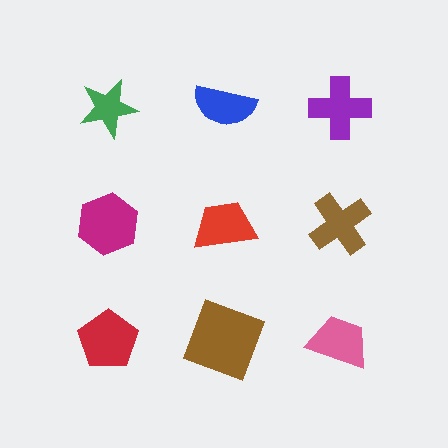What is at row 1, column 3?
A purple cross.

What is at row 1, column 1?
A green star.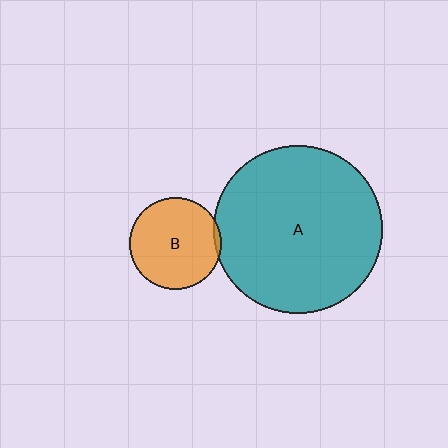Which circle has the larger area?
Circle A (teal).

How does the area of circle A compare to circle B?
Approximately 3.3 times.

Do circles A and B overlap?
Yes.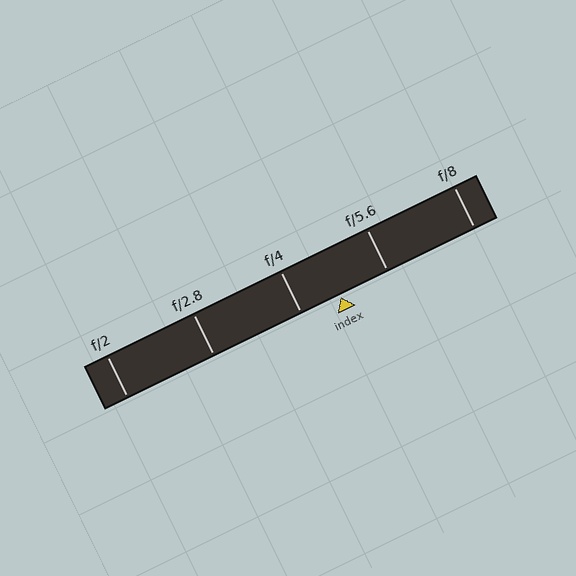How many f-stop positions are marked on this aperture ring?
There are 5 f-stop positions marked.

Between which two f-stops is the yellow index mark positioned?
The index mark is between f/4 and f/5.6.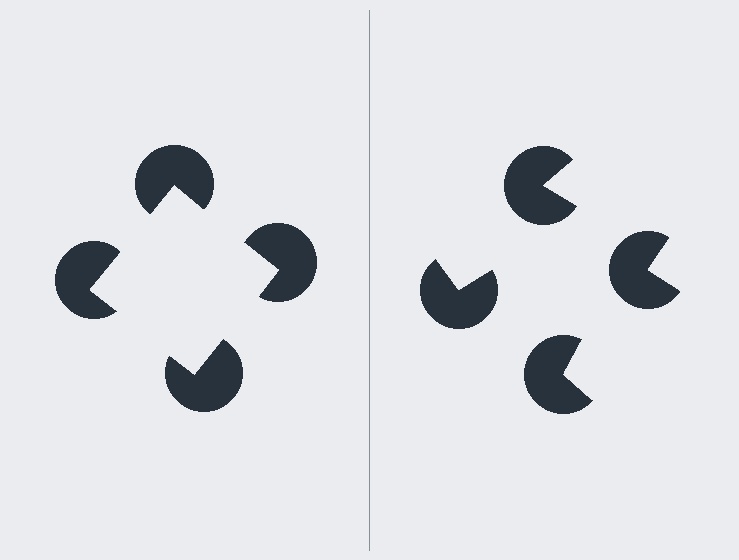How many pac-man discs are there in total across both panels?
8 — 4 on each side.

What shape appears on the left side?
An illusory square.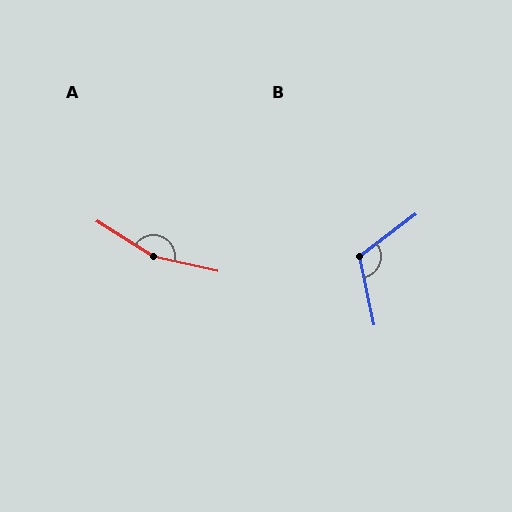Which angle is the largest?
A, at approximately 160 degrees.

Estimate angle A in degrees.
Approximately 160 degrees.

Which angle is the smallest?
B, at approximately 115 degrees.